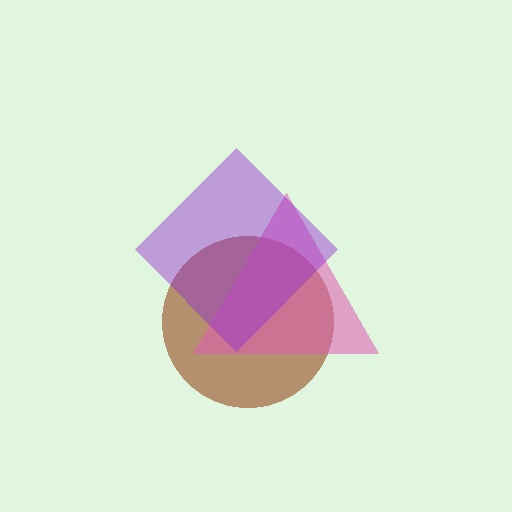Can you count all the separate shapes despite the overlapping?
Yes, there are 3 separate shapes.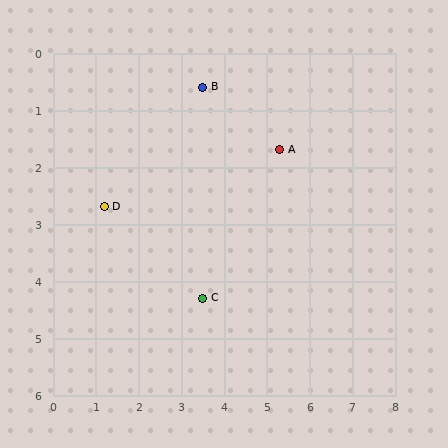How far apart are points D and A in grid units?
Points D and A are about 4.2 grid units apart.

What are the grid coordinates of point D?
Point D is at approximately (1.2, 2.7).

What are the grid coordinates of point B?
Point B is at approximately (3.5, 0.6).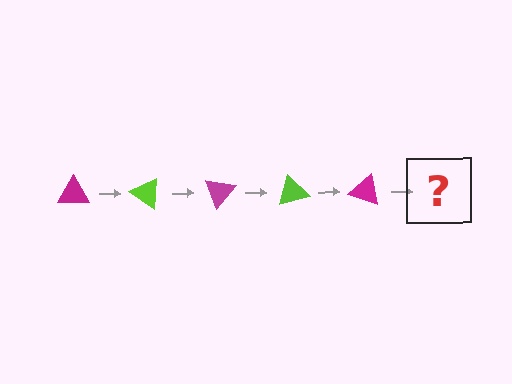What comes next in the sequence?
The next element should be a lime triangle, rotated 175 degrees from the start.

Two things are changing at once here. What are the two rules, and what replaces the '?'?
The two rules are that it rotates 35 degrees each step and the color cycles through magenta and lime. The '?' should be a lime triangle, rotated 175 degrees from the start.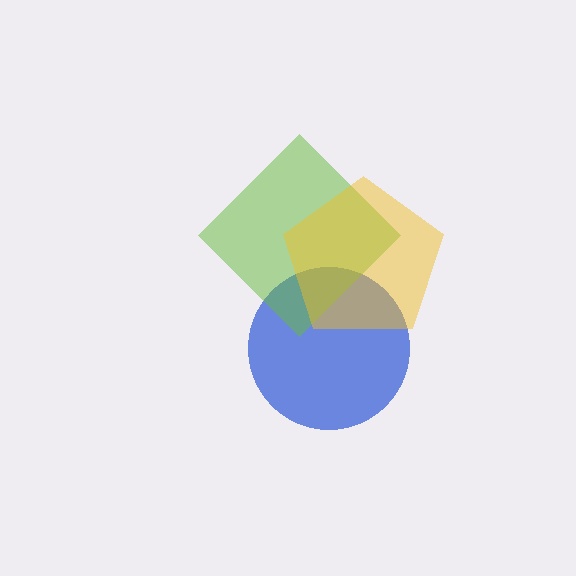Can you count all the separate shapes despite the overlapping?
Yes, there are 3 separate shapes.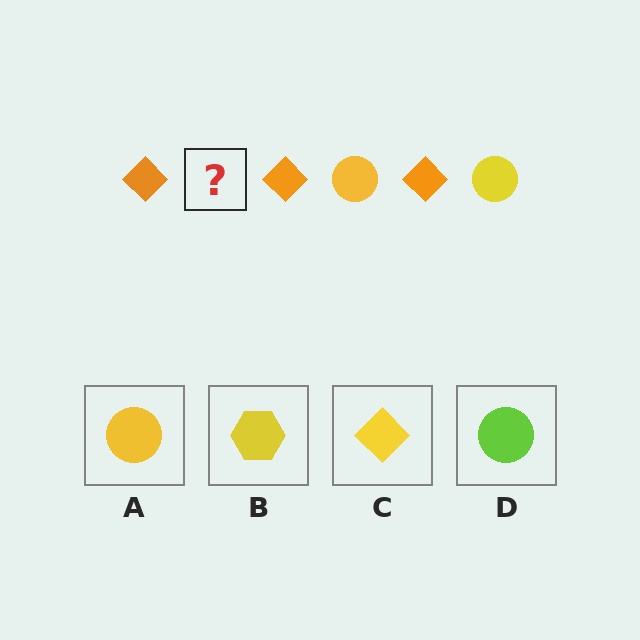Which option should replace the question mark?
Option A.